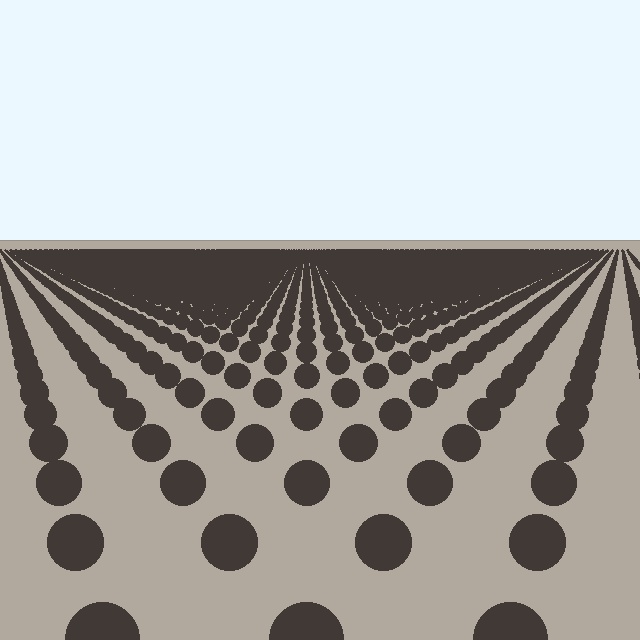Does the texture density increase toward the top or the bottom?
Density increases toward the top.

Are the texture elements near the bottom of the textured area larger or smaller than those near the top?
Larger. Near the bottom, elements are closer to the viewer and appear at a bigger on-screen size.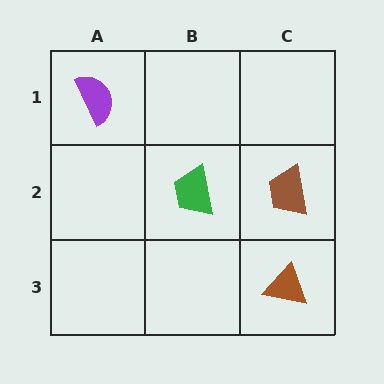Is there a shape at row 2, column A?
No, that cell is empty.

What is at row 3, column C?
A brown triangle.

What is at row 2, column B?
A green trapezoid.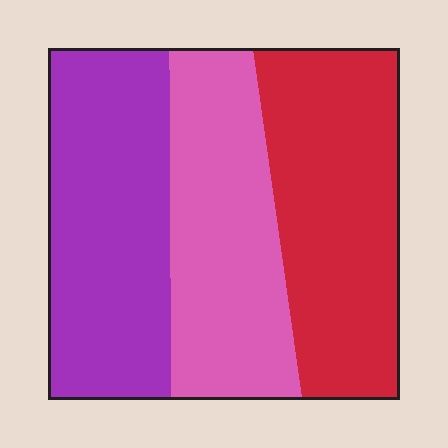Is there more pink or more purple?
Purple.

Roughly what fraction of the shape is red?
Red covers about 35% of the shape.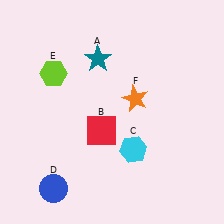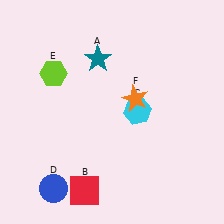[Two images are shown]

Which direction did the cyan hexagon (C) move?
The cyan hexagon (C) moved up.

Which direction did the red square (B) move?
The red square (B) moved down.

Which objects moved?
The objects that moved are: the red square (B), the cyan hexagon (C).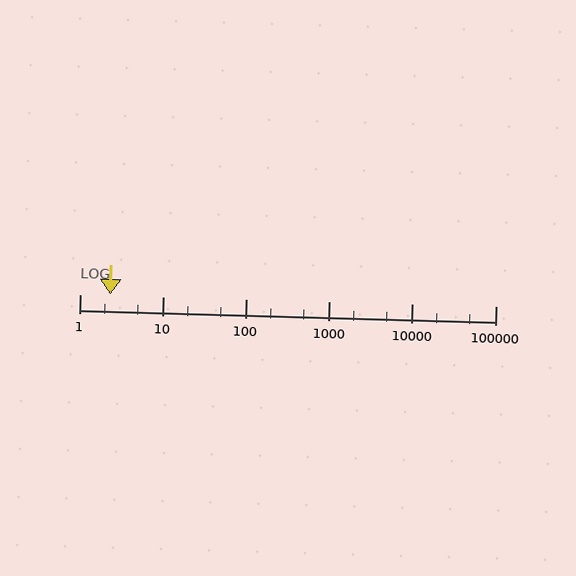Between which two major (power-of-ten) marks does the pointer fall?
The pointer is between 1 and 10.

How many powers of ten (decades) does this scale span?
The scale spans 5 decades, from 1 to 100000.